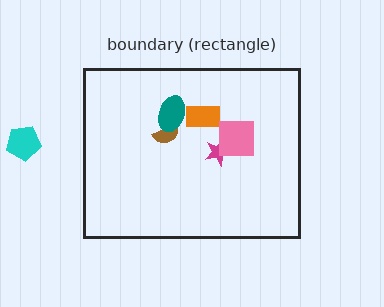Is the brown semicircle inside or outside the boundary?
Inside.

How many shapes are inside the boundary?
5 inside, 1 outside.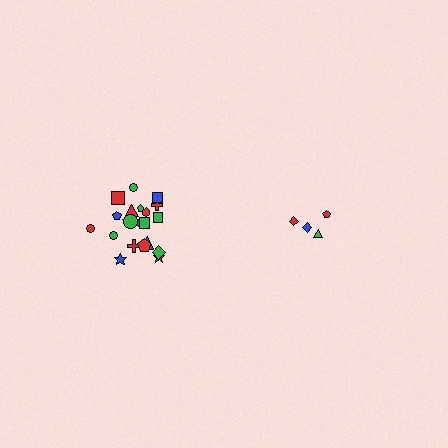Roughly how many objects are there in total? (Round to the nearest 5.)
Roughly 25 objects in total.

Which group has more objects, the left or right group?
The left group.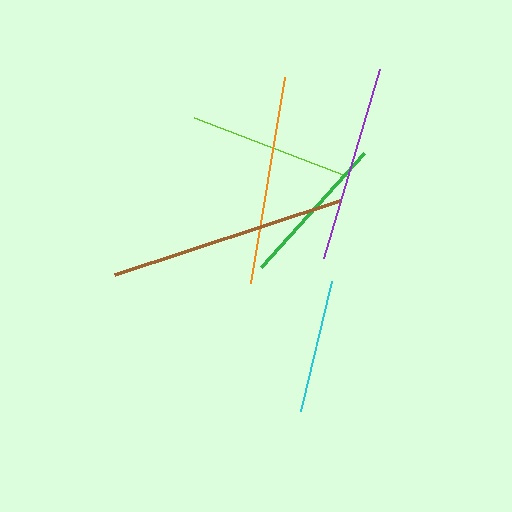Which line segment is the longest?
The brown line is the longest at approximately 237 pixels.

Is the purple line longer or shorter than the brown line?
The brown line is longer than the purple line.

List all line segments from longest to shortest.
From longest to shortest: brown, orange, purple, lime, green, cyan.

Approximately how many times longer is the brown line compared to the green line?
The brown line is approximately 1.5 times the length of the green line.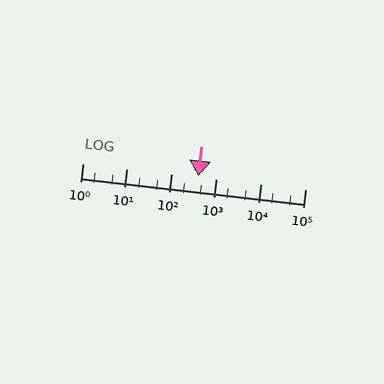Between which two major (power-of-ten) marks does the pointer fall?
The pointer is between 100 and 1000.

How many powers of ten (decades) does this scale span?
The scale spans 5 decades, from 1 to 100000.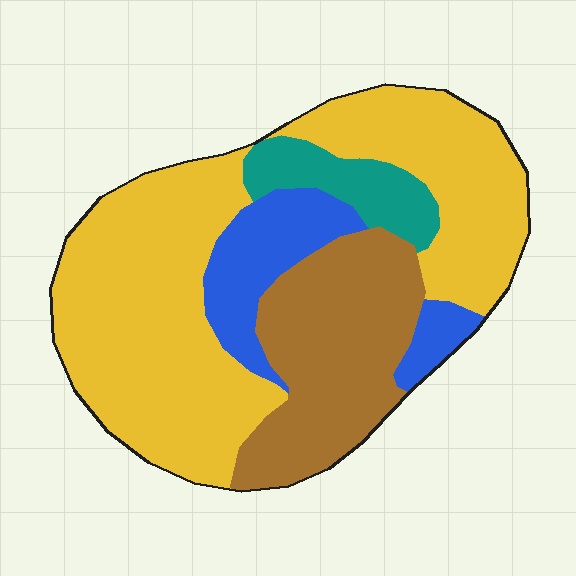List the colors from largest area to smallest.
From largest to smallest: yellow, brown, blue, teal.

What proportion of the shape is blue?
Blue takes up less than a quarter of the shape.